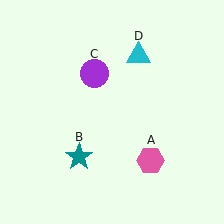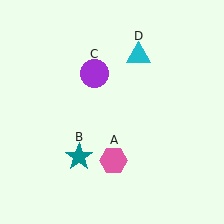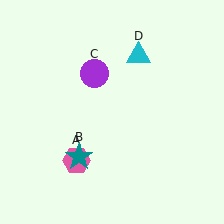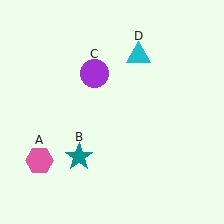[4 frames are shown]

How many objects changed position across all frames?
1 object changed position: pink hexagon (object A).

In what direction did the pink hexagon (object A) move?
The pink hexagon (object A) moved left.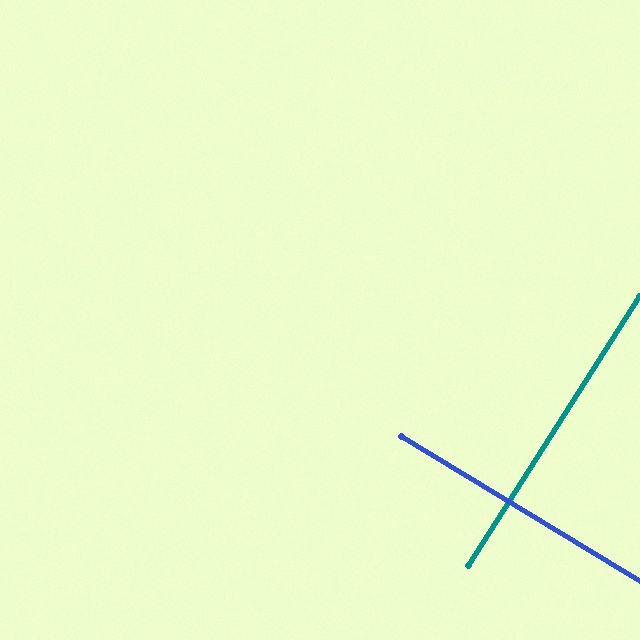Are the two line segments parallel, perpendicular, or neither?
Perpendicular — they meet at approximately 89°.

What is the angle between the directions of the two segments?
Approximately 89 degrees.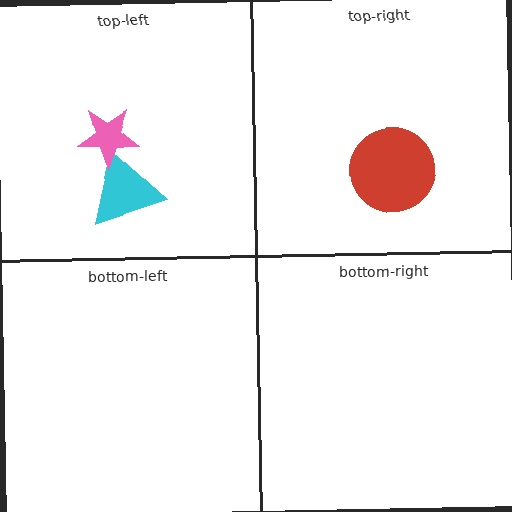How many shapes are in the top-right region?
1.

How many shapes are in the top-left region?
2.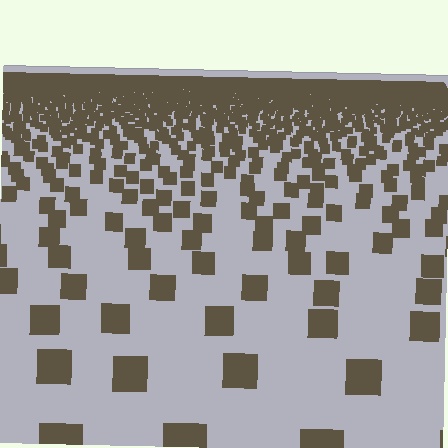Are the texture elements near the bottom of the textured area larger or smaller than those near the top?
Larger. Near the bottom, elements are closer to the viewer and appear at a bigger on-screen size.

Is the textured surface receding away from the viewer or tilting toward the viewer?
The surface is receding away from the viewer. Texture elements get smaller and denser toward the top.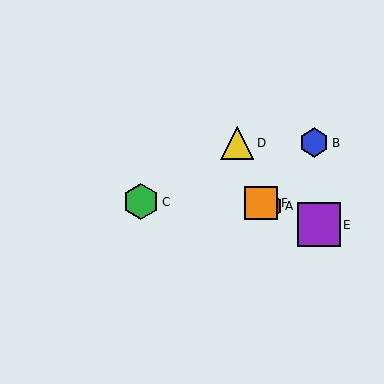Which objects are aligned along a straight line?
Objects A, E, F are aligned along a straight line.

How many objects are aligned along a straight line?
3 objects (A, E, F) are aligned along a straight line.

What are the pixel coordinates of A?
Object A is at (270, 206).